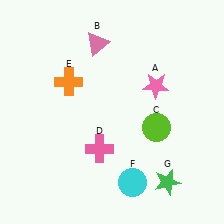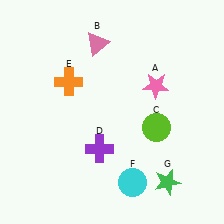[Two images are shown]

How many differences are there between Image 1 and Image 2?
There is 1 difference between the two images.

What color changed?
The cross (D) changed from pink in Image 1 to purple in Image 2.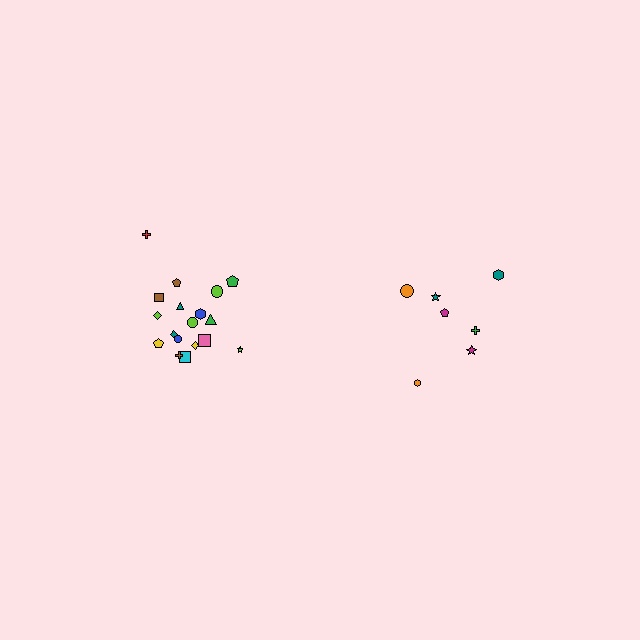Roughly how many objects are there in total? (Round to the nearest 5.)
Roughly 25 objects in total.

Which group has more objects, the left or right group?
The left group.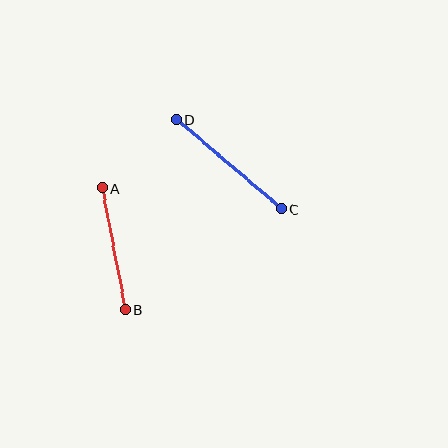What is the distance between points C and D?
The distance is approximately 138 pixels.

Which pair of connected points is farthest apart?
Points C and D are farthest apart.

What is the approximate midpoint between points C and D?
The midpoint is at approximately (229, 164) pixels.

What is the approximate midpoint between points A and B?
The midpoint is at approximately (114, 249) pixels.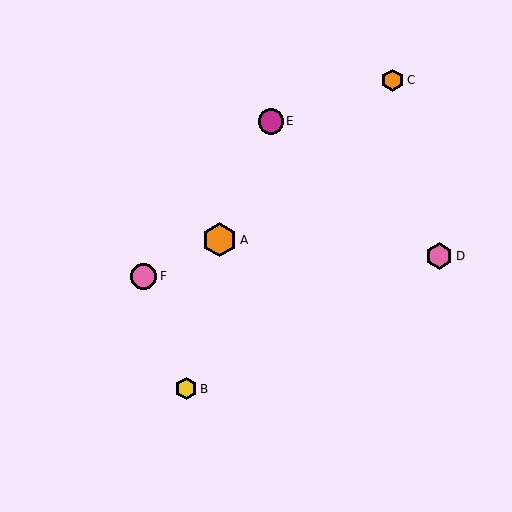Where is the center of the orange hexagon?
The center of the orange hexagon is at (393, 80).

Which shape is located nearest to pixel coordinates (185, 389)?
The yellow hexagon (labeled B) at (186, 389) is nearest to that location.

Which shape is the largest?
The orange hexagon (labeled A) is the largest.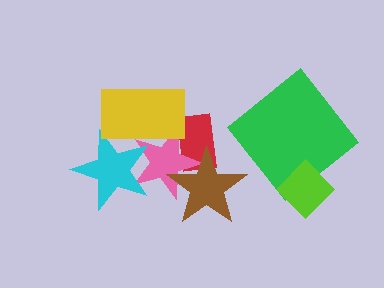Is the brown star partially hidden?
No, no other shape covers it.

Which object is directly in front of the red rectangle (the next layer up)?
The pink star is directly in front of the red rectangle.